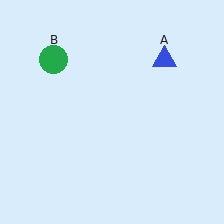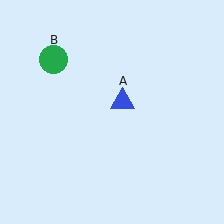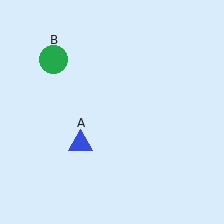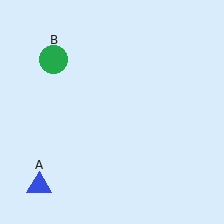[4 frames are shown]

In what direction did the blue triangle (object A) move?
The blue triangle (object A) moved down and to the left.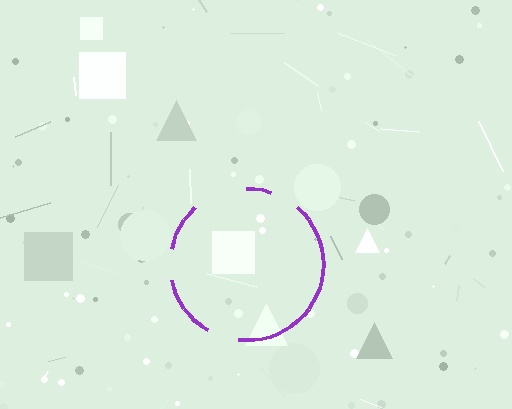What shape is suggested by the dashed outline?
The dashed outline suggests a circle.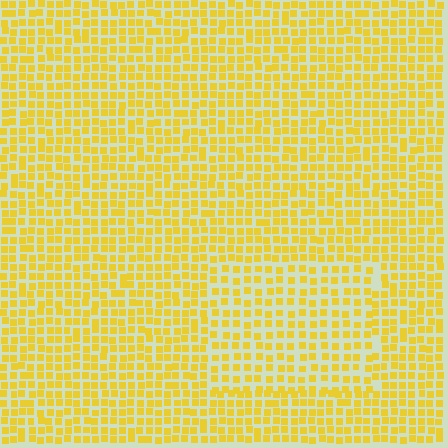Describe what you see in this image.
The image contains small yellow elements arranged at two different densities. A rectangle-shaped region is visible where the elements are less densely packed than the surrounding area.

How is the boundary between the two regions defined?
The boundary is defined by a change in element density (approximately 1.5x ratio). All elements are the same color, size, and shape.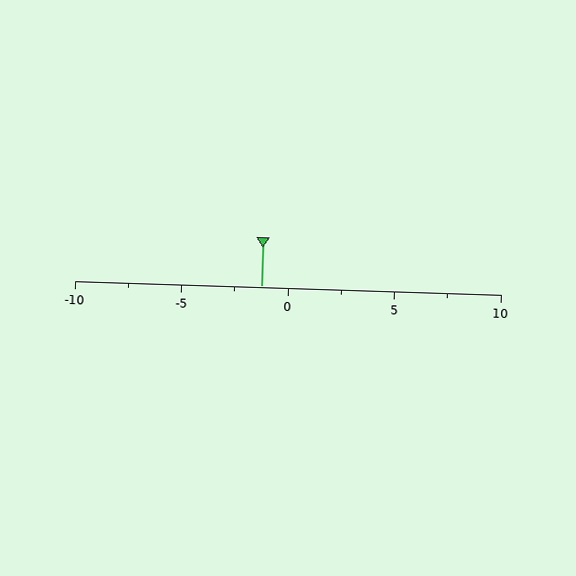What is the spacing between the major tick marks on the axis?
The major ticks are spaced 5 apart.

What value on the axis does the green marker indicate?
The marker indicates approximately -1.2.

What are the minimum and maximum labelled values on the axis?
The axis runs from -10 to 10.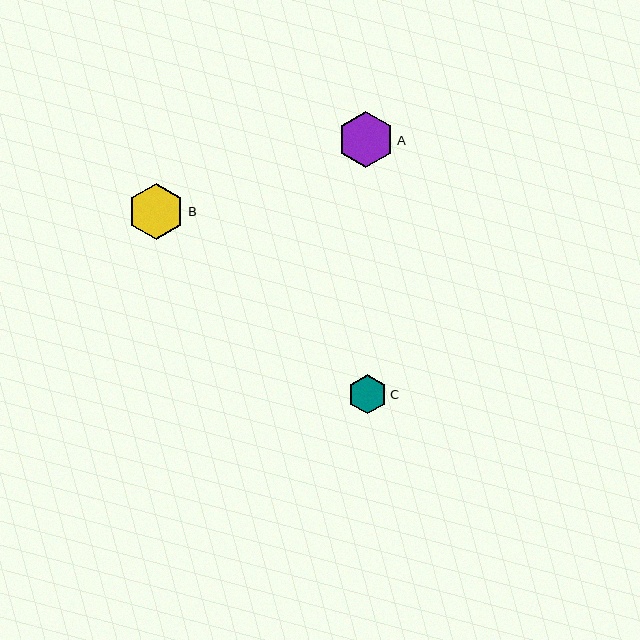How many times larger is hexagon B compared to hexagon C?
Hexagon B is approximately 1.5 times the size of hexagon C.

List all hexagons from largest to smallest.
From largest to smallest: B, A, C.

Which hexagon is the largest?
Hexagon B is the largest with a size of approximately 57 pixels.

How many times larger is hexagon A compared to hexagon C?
Hexagon A is approximately 1.4 times the size of hexagon C.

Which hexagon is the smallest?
Hexagon C is the smallest with a size of approximately 39 pixels.